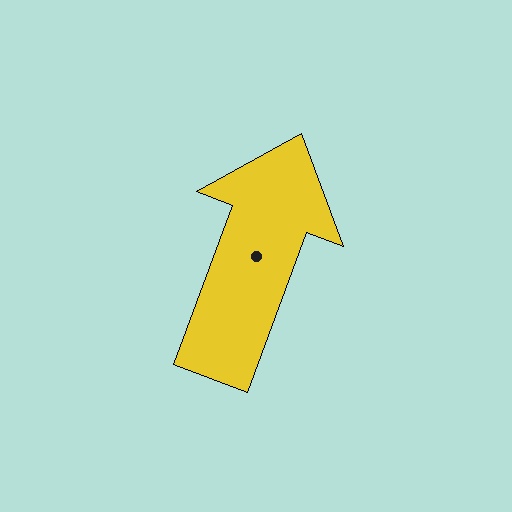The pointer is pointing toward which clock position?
Roughly 1 o'clock.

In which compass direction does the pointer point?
North.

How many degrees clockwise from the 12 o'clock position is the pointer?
Approximately 20 degrees.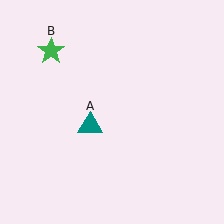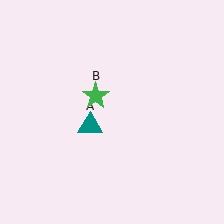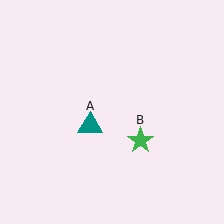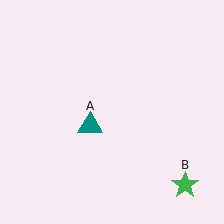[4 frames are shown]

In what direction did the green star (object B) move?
The green star (object B) moved down and to the right.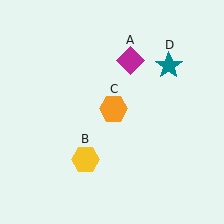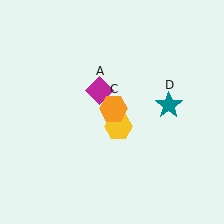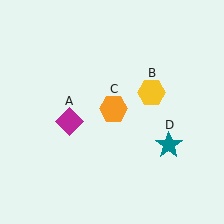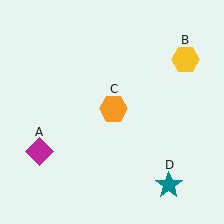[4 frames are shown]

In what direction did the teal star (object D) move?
The teal star (object D) moved down.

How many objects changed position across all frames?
3 objects changed position: magenta diamond (object A), yellow hexagon (object B), teal star (object D).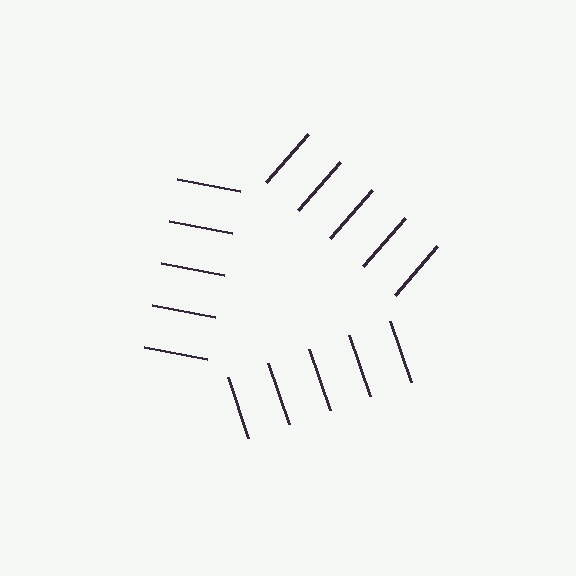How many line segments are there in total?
15 — 5 along each of the 3 edges.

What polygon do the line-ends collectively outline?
An illusory triangle — the line segments terminate on its edges but no continuous stroke is drawn.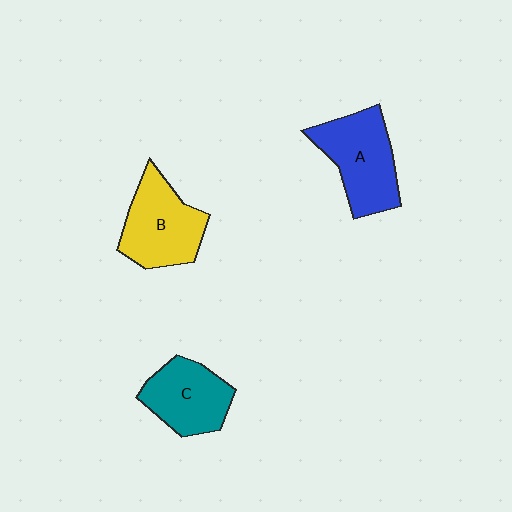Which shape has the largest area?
Shape A (blue).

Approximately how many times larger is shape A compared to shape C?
Approximately 1.2 times.